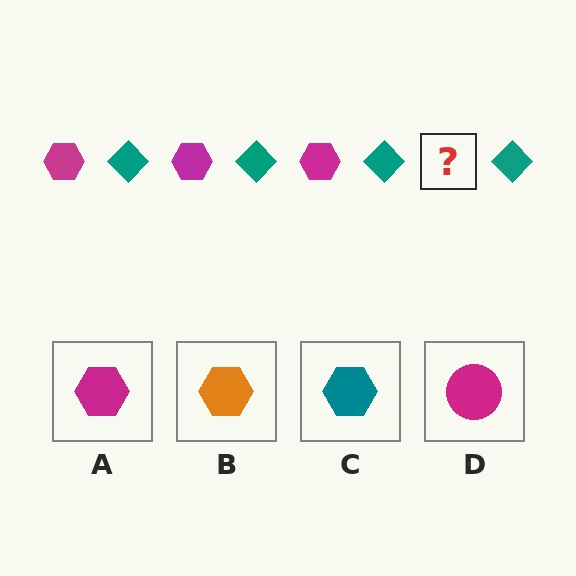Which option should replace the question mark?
Option A.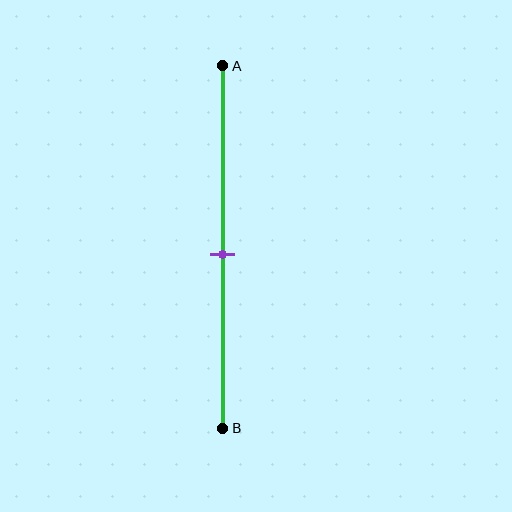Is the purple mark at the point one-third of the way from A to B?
No, the mark is at about 50% from A, not at the 33% one-third point.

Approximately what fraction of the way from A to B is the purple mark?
The purple mark is approximately 50% of the way from A to B.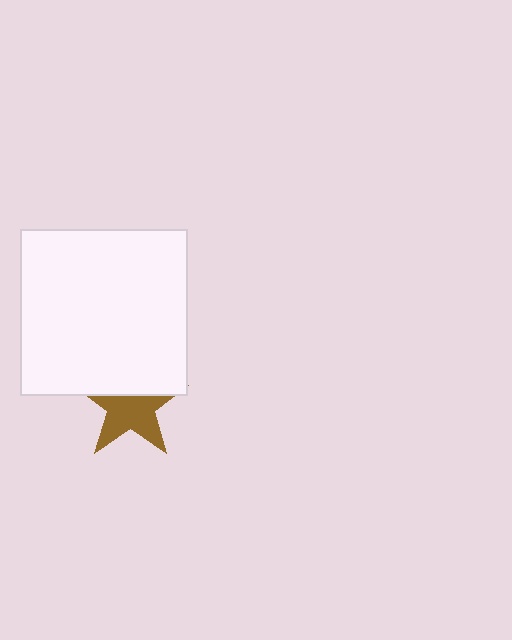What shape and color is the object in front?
The object in front is a white square.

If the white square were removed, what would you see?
You would see the complete brown star.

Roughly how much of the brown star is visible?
About half of it is visible (roughly 62%).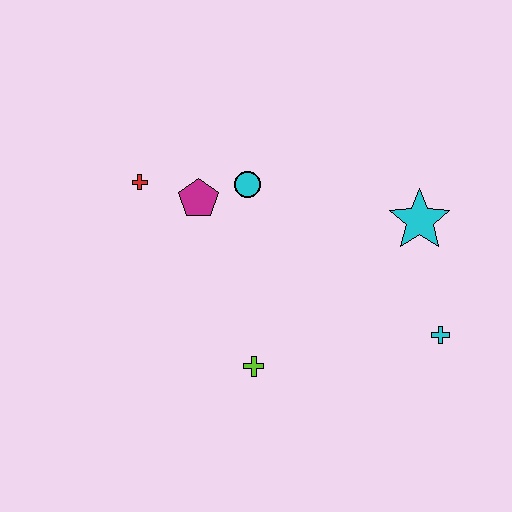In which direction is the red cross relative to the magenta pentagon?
The red cross is to the left of the magenta pentagon.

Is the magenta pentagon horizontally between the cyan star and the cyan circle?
No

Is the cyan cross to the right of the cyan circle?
Yes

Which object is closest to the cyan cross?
The cyan star is closest to the cyan cross.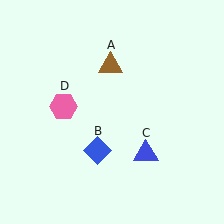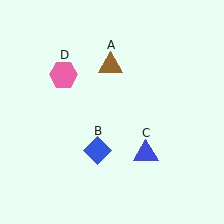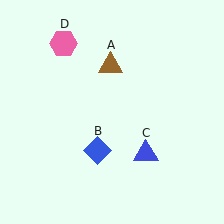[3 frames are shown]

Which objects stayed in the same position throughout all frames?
Brown triangle (object A) and blue diamond (object B) and blue triangle (object C) remained stationary.